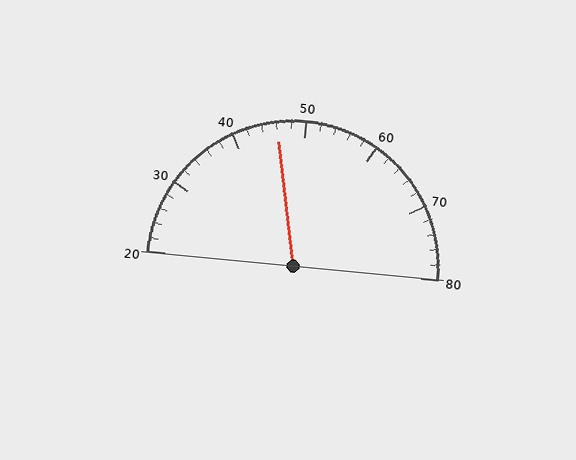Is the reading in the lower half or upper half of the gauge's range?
The reading is in the lower half of the range (20 to 80).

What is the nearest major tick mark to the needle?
The nearest major tick mark is 50.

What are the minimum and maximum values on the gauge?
The gauge ranges from 20 to 80.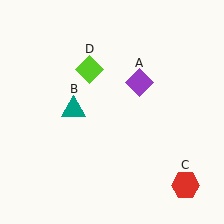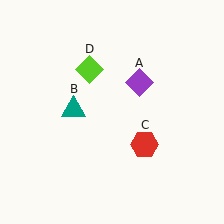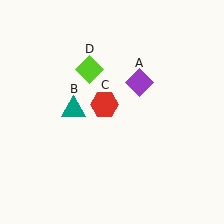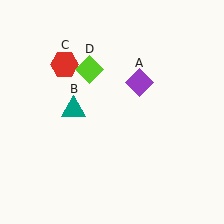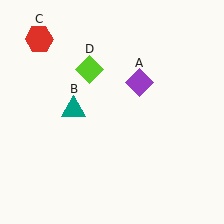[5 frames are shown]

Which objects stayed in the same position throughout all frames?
Purple diamond (object A) and teal triangle (object B) and lime diamond (object D) remained stationary.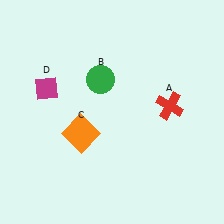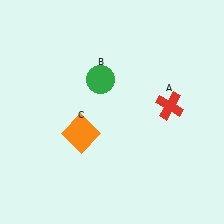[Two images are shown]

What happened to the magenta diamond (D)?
The magenta diamond (D) was removed in Image 2. It was in the top-left area of Image 1.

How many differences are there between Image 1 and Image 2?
There is 1 difference between the two images.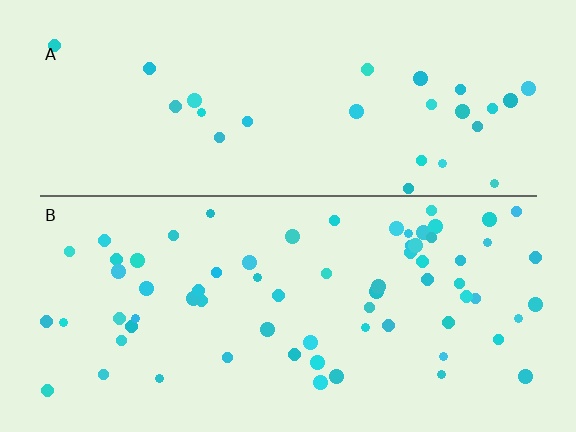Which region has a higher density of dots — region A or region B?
B (the bottom).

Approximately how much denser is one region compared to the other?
Approximately 2.4× — region B over region A.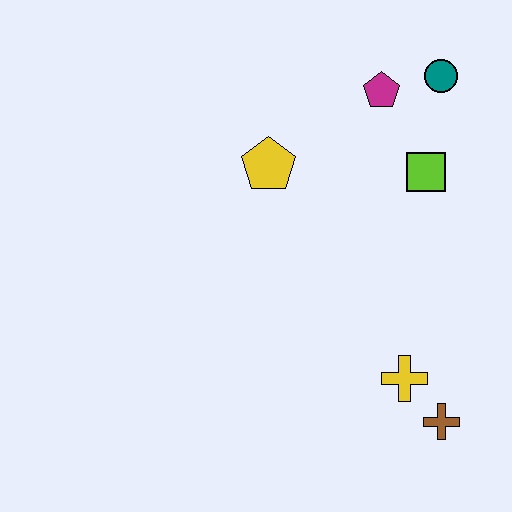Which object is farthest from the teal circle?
The brown cross is farthest from the teal circle.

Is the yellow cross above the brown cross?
Yes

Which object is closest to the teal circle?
The magenta pentagon is closest to the teal circle.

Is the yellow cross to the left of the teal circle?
Yes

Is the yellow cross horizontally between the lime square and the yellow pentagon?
Yes